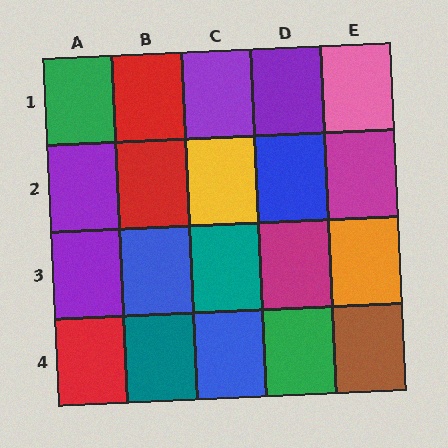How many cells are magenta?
2 cells are magenta.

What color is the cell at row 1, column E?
Pink.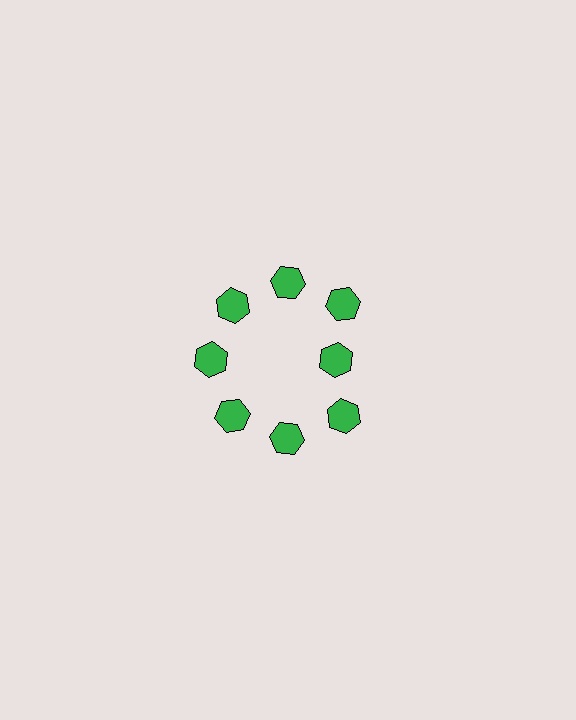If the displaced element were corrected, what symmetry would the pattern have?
It would have 8-fold rotational symmetry — the pattern would map onto itself every 45 degrees.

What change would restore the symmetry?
The symmetry would be restored by moving it outward, back onto the ring so that all 8 hexagons sit at equal angles and equal distance from the center.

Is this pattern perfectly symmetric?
No. The 8 green hexagons are arranged in a ring, but one element near the 3 o'clock position is pulled inward toward the center, breaking the 8-fold rotational symmetry.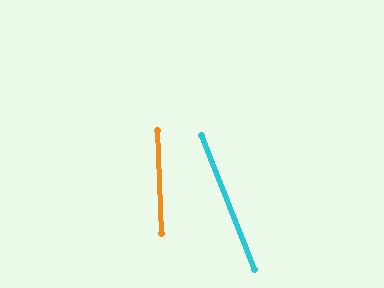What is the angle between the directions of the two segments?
Approximately 20 degrees.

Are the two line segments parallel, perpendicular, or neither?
Neither parallel nor perpendicular — they differ by about 20°.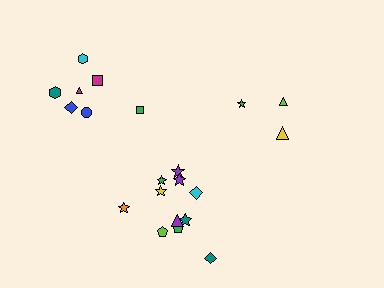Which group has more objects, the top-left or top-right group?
The top-left group.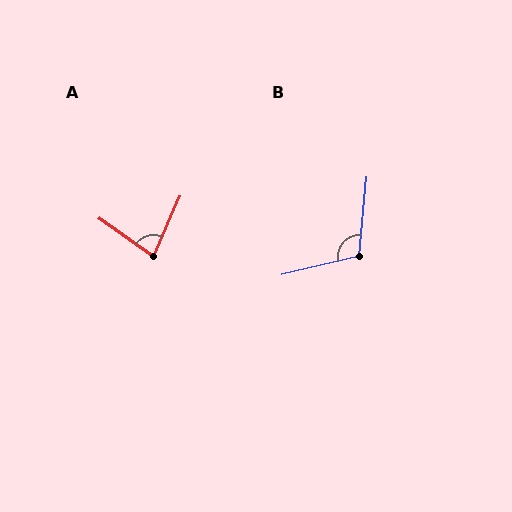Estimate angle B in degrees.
Approximately 109 degrees.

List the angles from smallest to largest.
A (79°), B (109°).